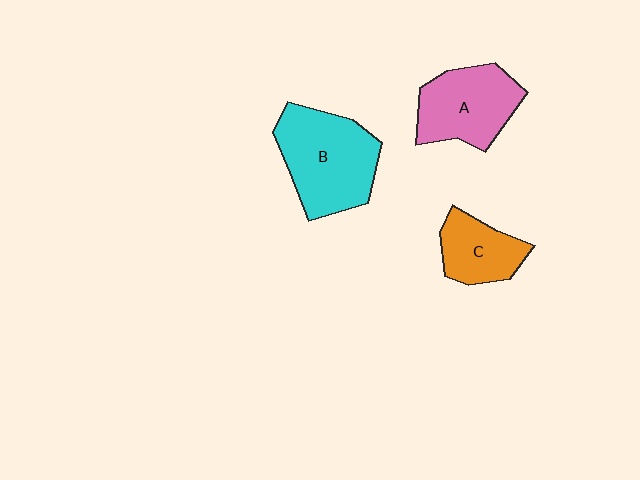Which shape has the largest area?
Shape B (cyan).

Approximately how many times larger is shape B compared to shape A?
Approximately 1.2 times.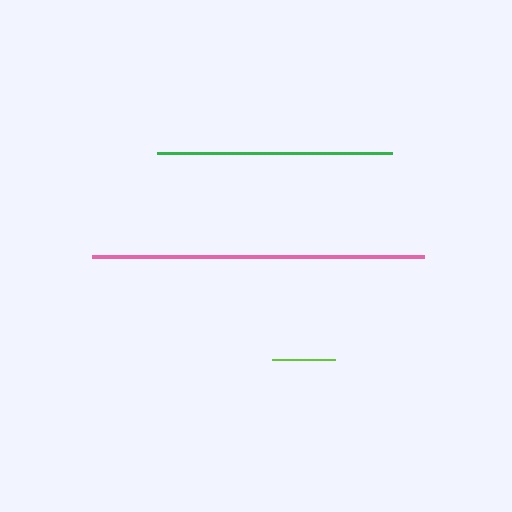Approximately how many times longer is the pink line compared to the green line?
The pink line is approximately 1.4 times the length of the green line.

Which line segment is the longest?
The pink line is the longest at approximately 332 pixels.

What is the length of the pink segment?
The pink segment is approximately 332 pixels long.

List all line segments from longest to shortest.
From longest to shortest: pink, green, lime.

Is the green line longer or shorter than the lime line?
The green line is longer than the lime line.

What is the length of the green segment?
The green segment is approximately 235 pixels long.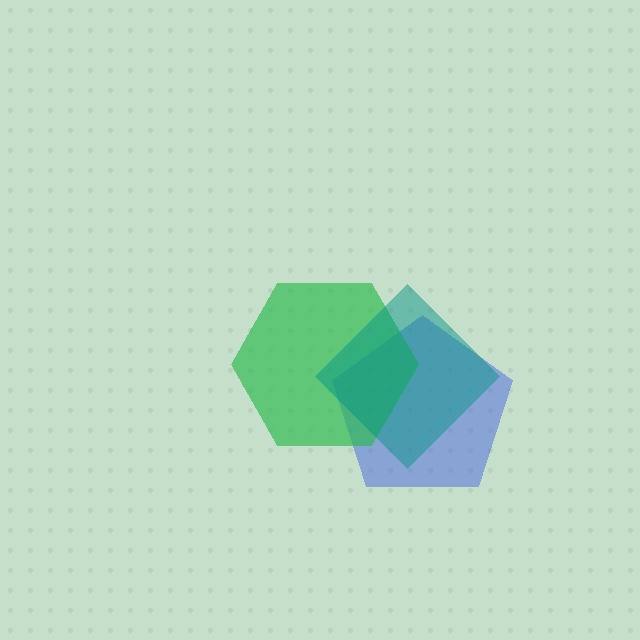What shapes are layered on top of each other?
The layered shapes are: a blue pentagon, a green hexagon, a teal diamond.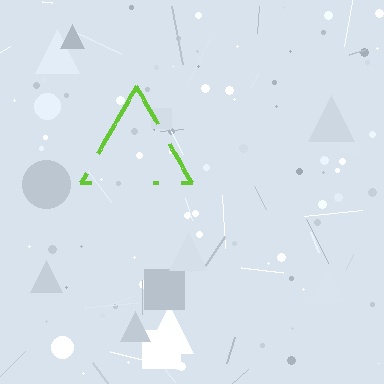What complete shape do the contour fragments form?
The contour fragments form a triangle.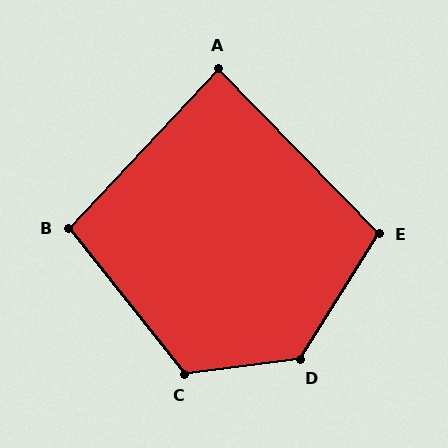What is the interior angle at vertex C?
Approximately 121 degrees (obtuse).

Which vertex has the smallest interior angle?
A, at approximately 87 degrees.